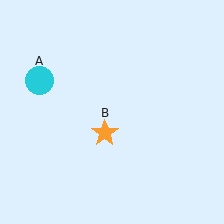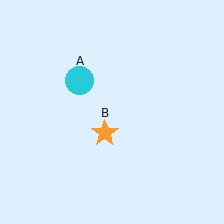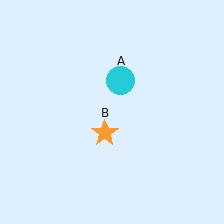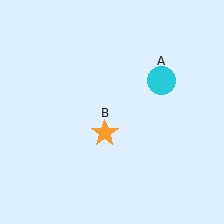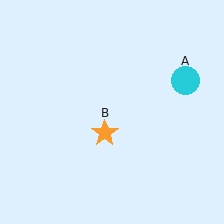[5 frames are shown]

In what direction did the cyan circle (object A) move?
The cyan circle (object A) moved right.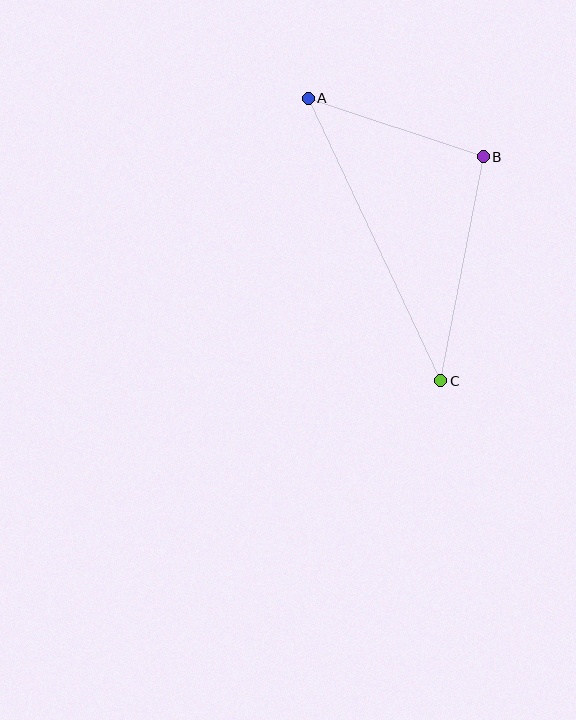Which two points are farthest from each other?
Points A and C are farthest from each other.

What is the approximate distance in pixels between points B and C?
The distance between B and C is approximately 228 pixels.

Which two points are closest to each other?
Points A and B are closest to each other.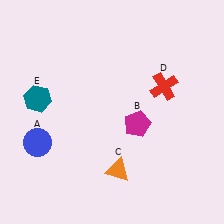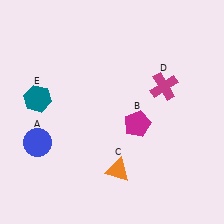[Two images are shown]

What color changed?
The cross (D) changed from red in Image 1 to magenta in Image 2.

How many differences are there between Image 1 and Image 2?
There is 1 difference between the two images.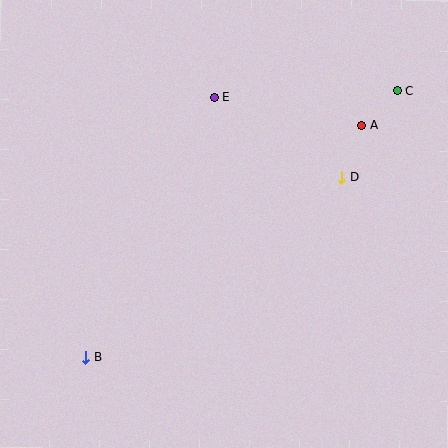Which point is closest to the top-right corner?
Point C is closest to the top-right corner.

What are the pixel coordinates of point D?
Point D is at (342, 177).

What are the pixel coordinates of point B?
Point B is at (85, 357).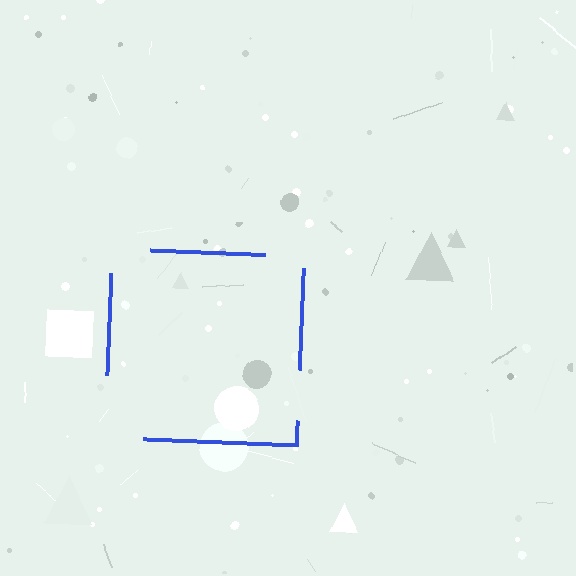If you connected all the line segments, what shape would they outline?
They would outline a square.